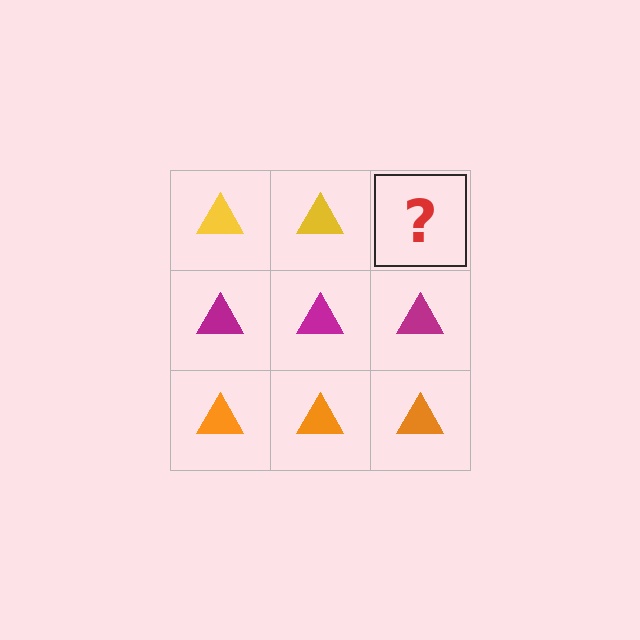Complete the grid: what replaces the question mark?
The question mark should be replaced with a yellow triangle.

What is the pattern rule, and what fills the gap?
The rule is that each row has a consistent color. The gap should be filled with a yellow triangle.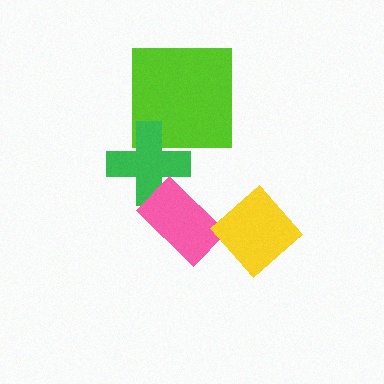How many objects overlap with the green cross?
2 objects overlap with the green cross.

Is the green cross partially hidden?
Yes, it is partially covered by another shape.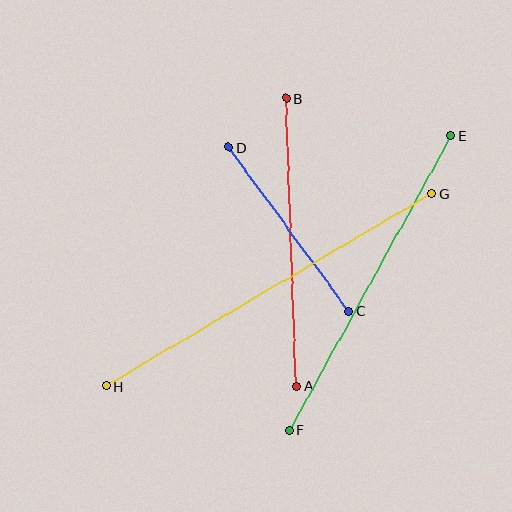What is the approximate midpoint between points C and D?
The midpoint is at approximately (289, 229) pixels.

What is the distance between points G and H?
The distance is approximately 379 pixels.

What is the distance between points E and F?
The distance is approximately 335 pixels.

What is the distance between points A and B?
The distance is approximately 288 pixels.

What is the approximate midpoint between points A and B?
The midpoint is at approximately (291, 242) pixels.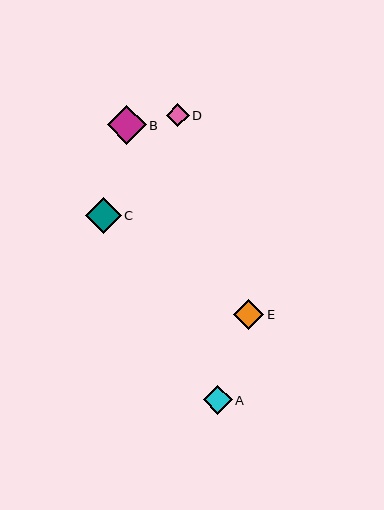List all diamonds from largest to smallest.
From largest to smallest: B, C, E, A, D.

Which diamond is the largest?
Diamond B is the largest with a size of approximately 39 pixels.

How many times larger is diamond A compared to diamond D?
Diamond A is approximately 1.3 times the size of diamond D.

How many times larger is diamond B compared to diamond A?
Diamond B is approximately 1.3 times the size of diamond A.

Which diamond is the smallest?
Diamond D is the smallest with a size of approximately 23 pixels.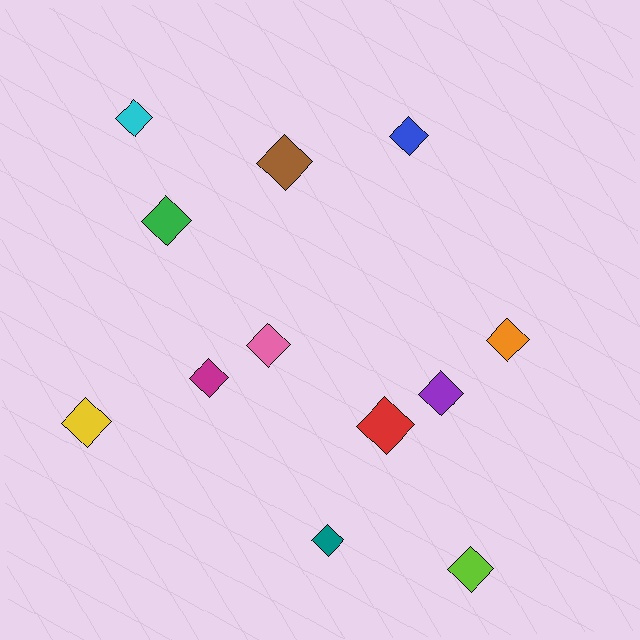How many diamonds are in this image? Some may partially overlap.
There are 12 diamonds.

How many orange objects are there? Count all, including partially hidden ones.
There is 1 orange object.